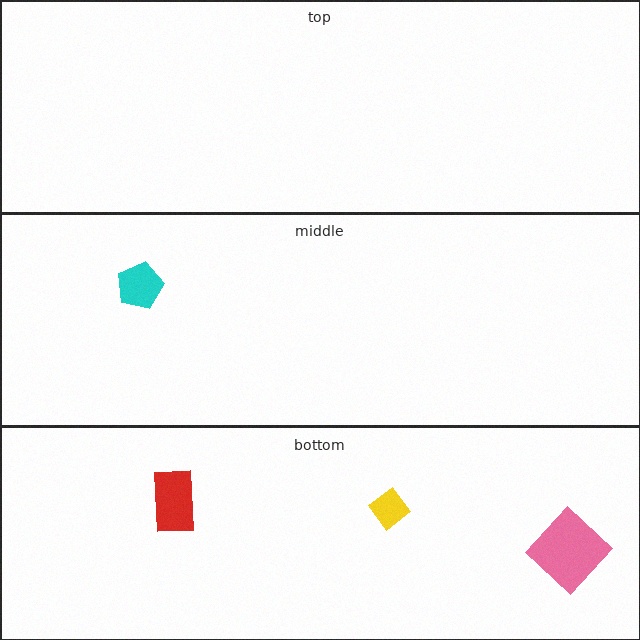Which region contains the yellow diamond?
The bottom region.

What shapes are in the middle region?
The cyan pentagon.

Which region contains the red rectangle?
The bottom region.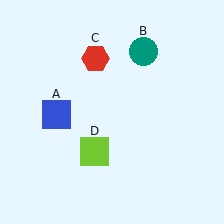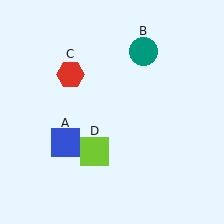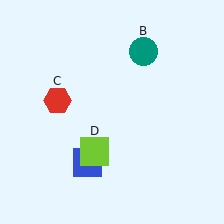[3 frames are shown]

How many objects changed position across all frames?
2 objects changed position: blue square (object A), red hexagon (object C).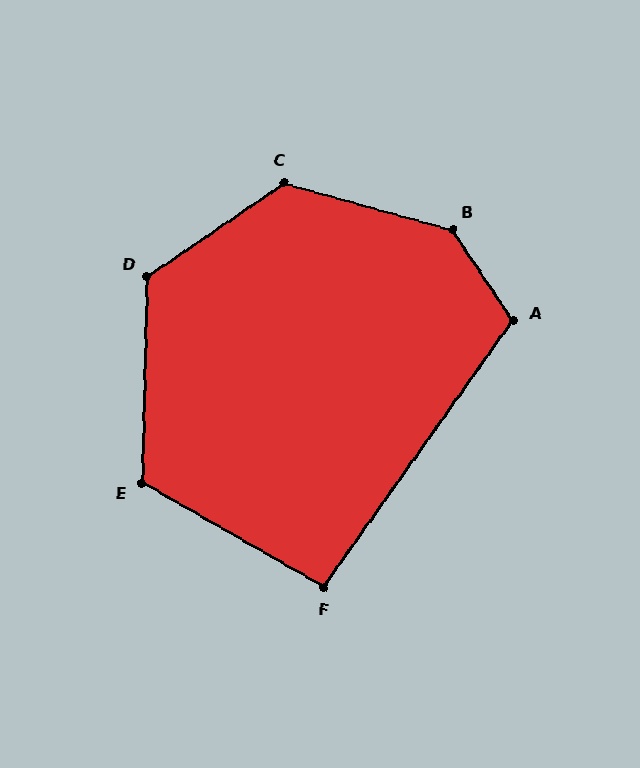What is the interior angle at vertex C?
Approximately 131 degrees (obtuse).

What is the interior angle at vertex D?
Approximately 126 degrees (obtuse).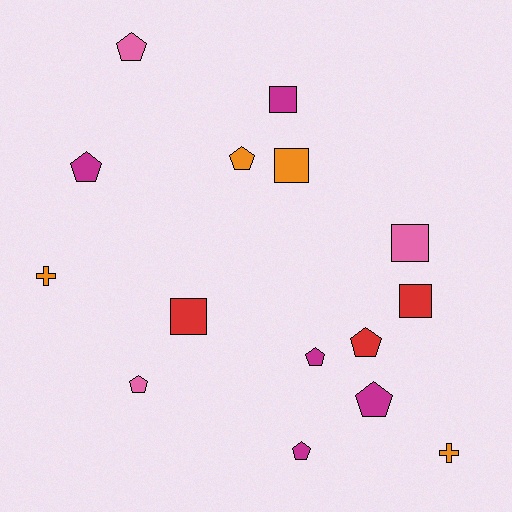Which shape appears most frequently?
Pentagon, with 8 objects.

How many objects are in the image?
There are 15 objects.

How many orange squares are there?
There is 1 orange square.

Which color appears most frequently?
Magenta, with 5 objects.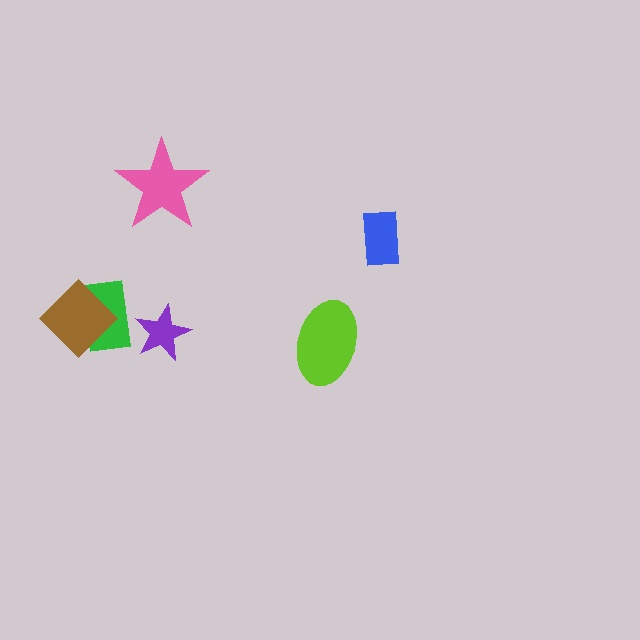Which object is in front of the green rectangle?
The brown diamond is in front of the green rectangle.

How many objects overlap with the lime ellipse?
0 objects overlap with the lime ellipse.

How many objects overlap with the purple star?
0 objects overlap with the purple star.